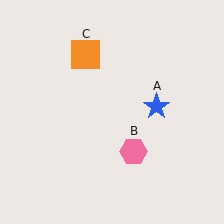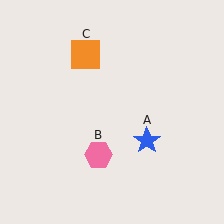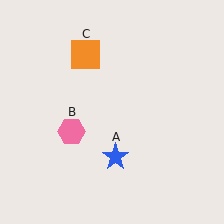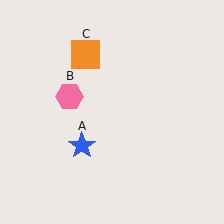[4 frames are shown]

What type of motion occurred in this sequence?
The blue star (object A), pink hexagon (object B) rotated clockwise around the center of the scene.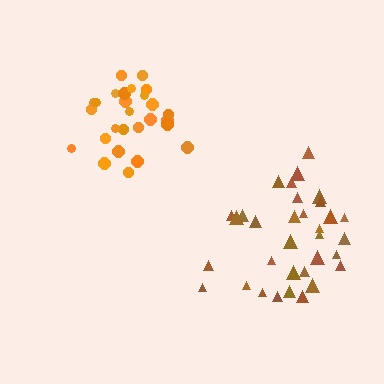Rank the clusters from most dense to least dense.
orange, brown.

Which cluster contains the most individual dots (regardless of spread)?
Brown (33).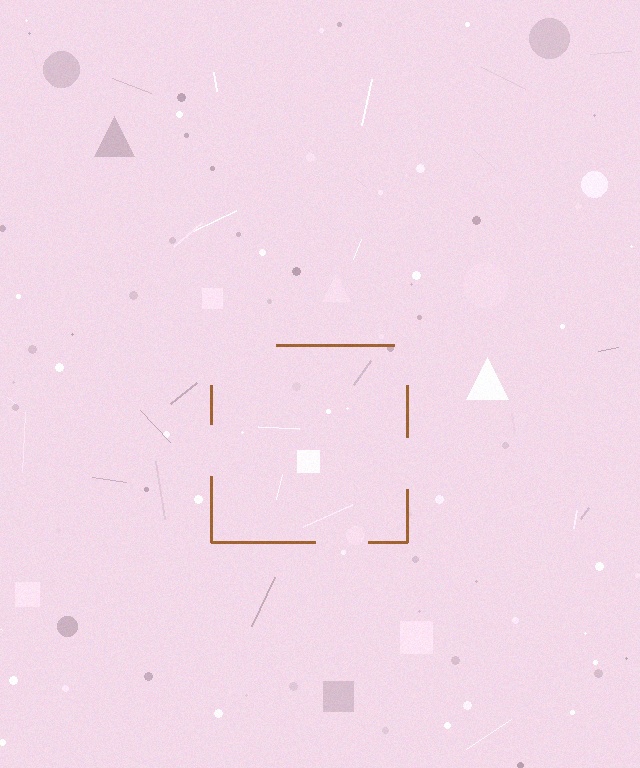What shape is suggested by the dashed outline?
The dashed outline suggests a square.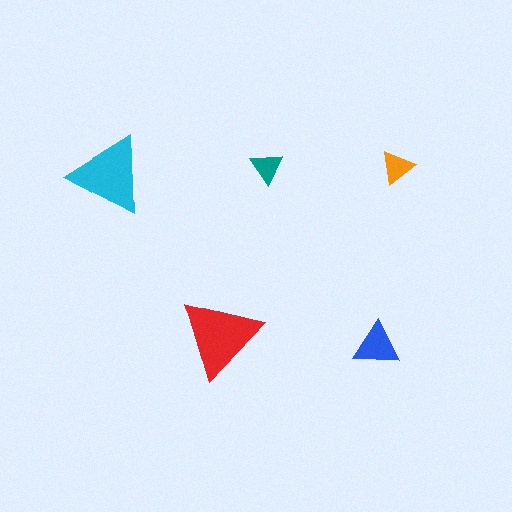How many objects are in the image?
There are 5 objects in the image.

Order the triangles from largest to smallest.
the red one, the cyan one, the blue one, the orange one, the teal one.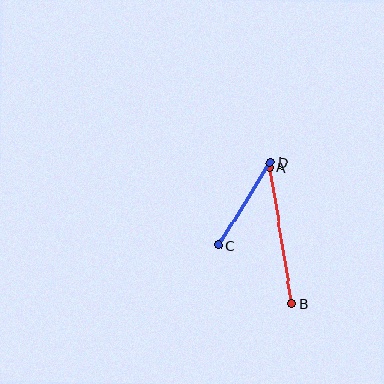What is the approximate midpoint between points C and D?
The midpoint is at approximately (244, 204) pixels.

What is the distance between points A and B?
The distance is approximately 138 pixels.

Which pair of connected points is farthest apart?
Points A and B are farthest apart.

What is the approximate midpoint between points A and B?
The midpoint is at approximately (281, 235) pixels.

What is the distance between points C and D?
The distance is approximately 97 pixels.